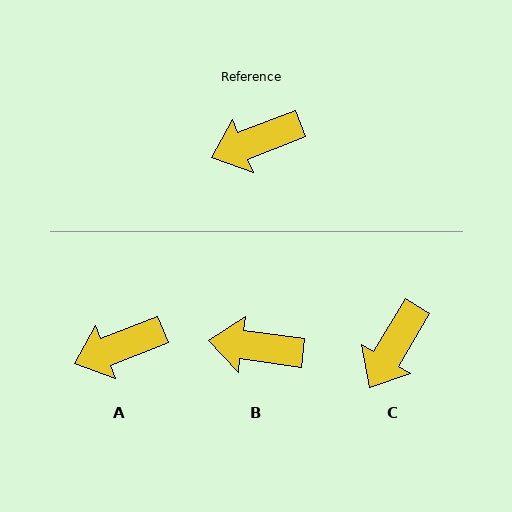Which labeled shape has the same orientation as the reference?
A.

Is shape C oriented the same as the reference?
No, it is off by about 38 degrees.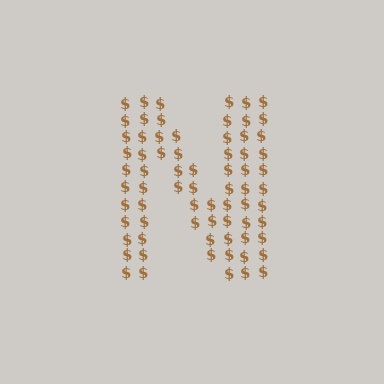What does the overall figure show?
The overall figure shows the letter N.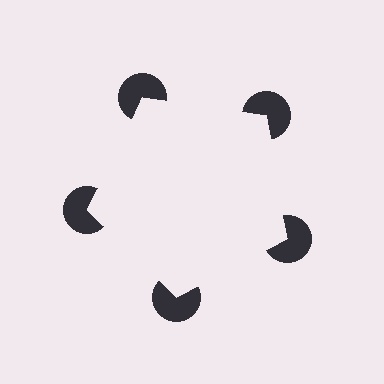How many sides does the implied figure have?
5 sides.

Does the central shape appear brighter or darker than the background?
It typically appears slightly brighter than the background, even though no actual brightness change is drawn.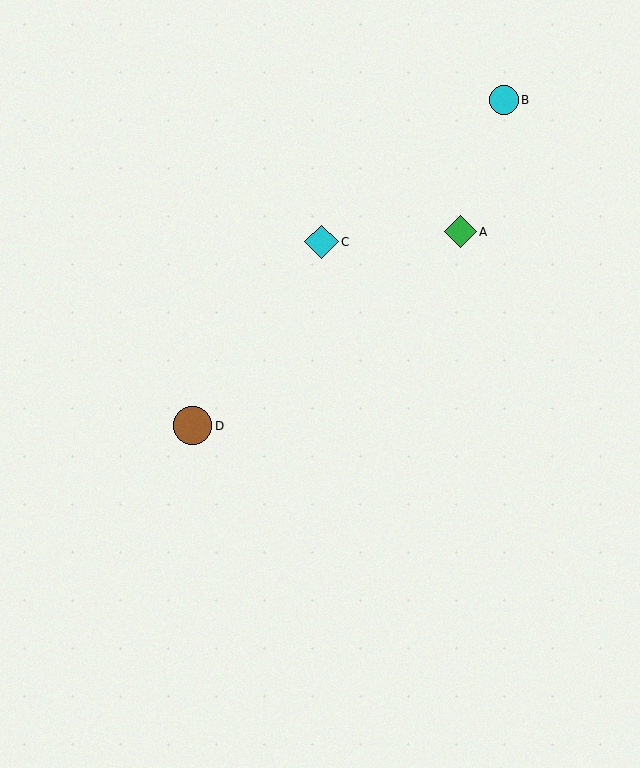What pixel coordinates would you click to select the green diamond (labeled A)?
Click at (460, 232) to select the green diamond A.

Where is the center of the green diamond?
The center of the green diamond is at (460, 232).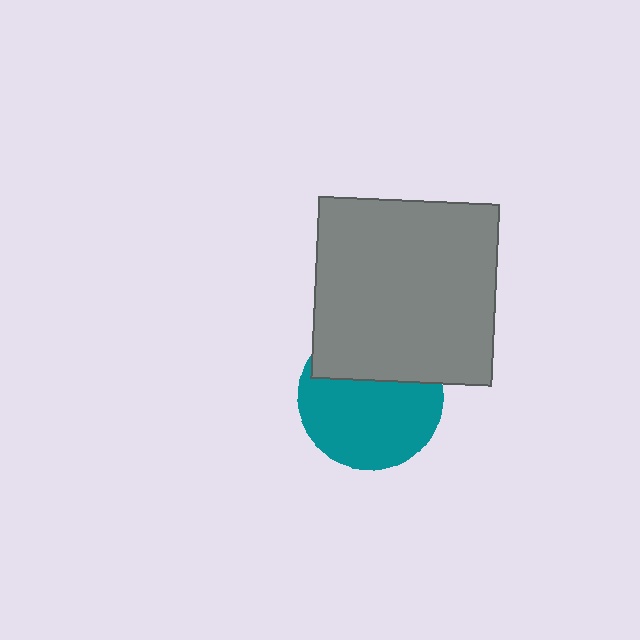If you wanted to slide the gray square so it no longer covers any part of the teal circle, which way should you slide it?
Slide it up — that is the most direct way to separate the two shapes.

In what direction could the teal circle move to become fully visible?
The teal circle could move down. That would shift it out from behind the gray square entirely.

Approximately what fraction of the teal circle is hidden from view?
Roughly 36% of the teal circle is hidden behind the gray square.